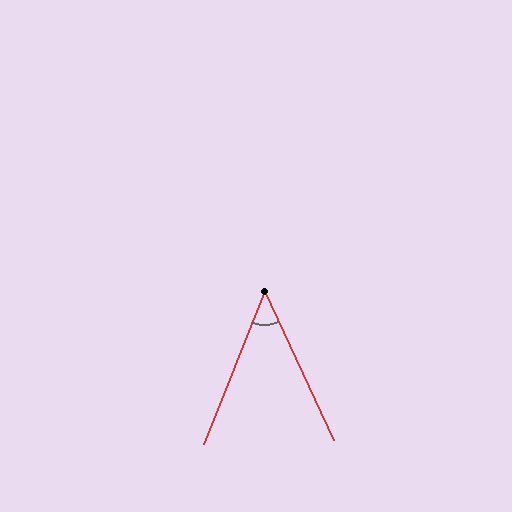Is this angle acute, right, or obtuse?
It is acute.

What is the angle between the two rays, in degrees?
Approximately 47 degrees.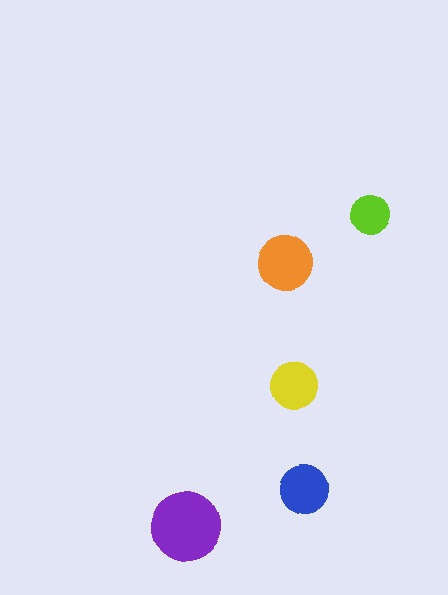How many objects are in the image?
There are 5 objects in the image.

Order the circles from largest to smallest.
the purple one, the orange one, the blue one, the yellow one, the lime one.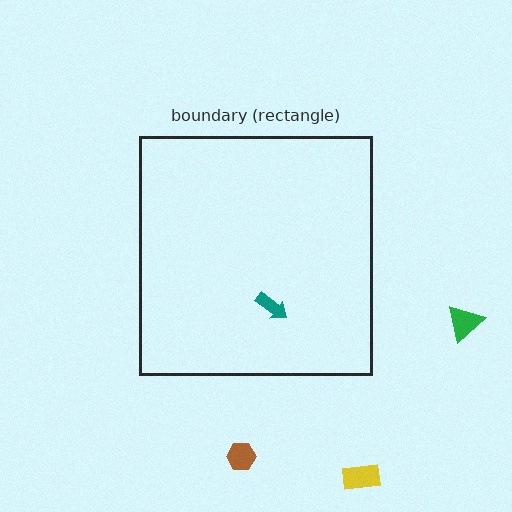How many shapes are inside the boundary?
1 inside, 3 outside.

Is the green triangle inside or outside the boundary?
Outside.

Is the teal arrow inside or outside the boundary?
Inside.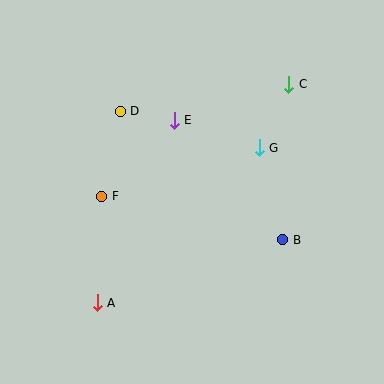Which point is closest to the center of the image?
Point E at (174, 120) is closest to the center.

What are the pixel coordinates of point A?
Point A is at (97, 303).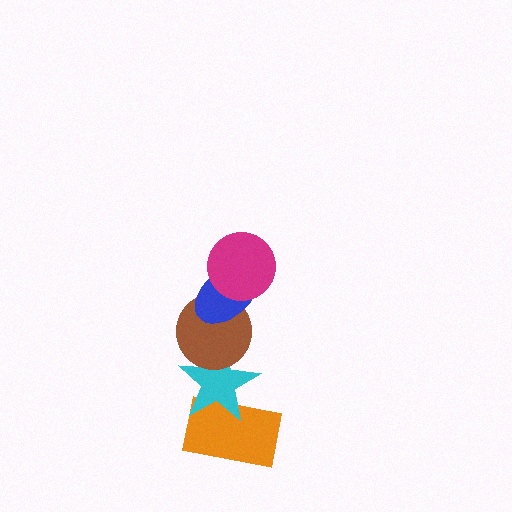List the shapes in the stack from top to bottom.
From top to bottom: the magenta circle, the blue ellipse, the brown circle, the cyan star, the orange rectangle.